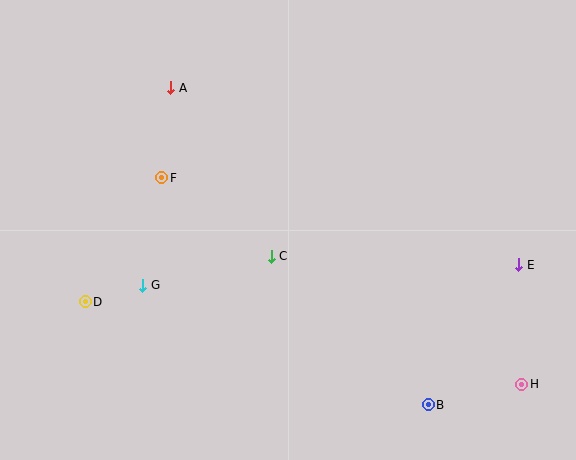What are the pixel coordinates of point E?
Point E is at (519, 265).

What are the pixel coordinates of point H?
Point H is at (522, 384).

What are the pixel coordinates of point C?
Point C is at (271, 256).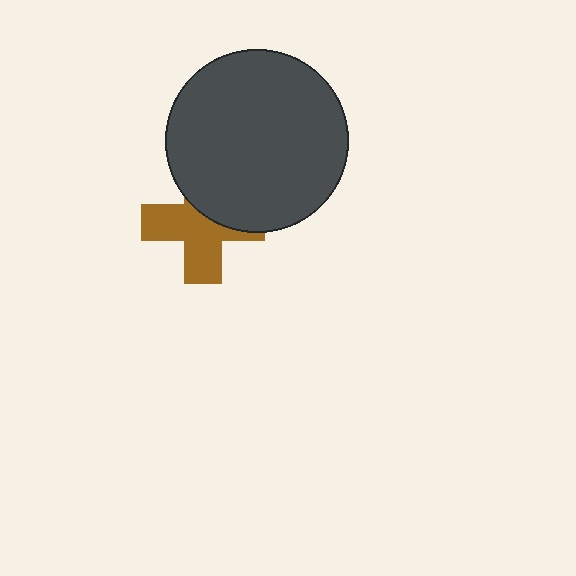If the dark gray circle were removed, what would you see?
You would see the complete brown cross.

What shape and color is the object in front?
The object in front is a dark gray circle.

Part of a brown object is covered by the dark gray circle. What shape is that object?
It is a cross.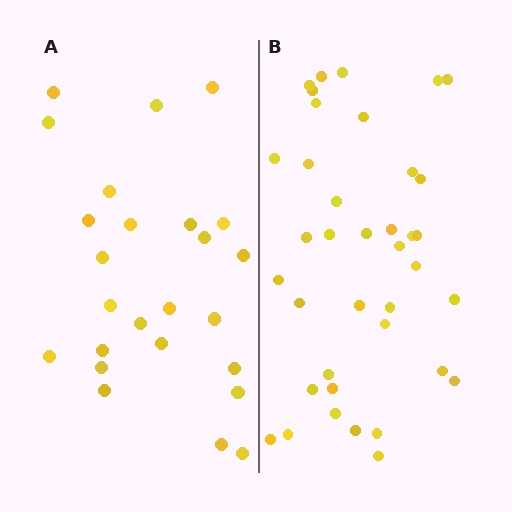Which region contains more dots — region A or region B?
Region B (the right region) has more dots.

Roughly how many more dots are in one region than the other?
Region B has approximately 15 more dots than region A.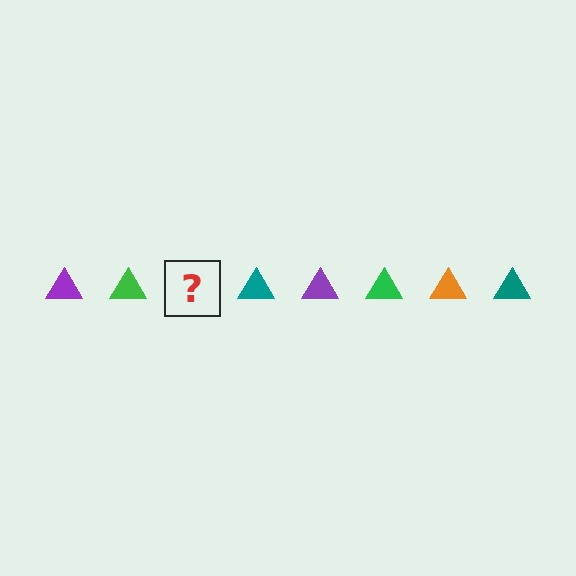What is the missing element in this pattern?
The missing element is an orange triangle.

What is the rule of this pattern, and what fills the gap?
The rule is that the pattern cycles through purple, green, orange, teal triangles. The gap should be filled with an orange triangle.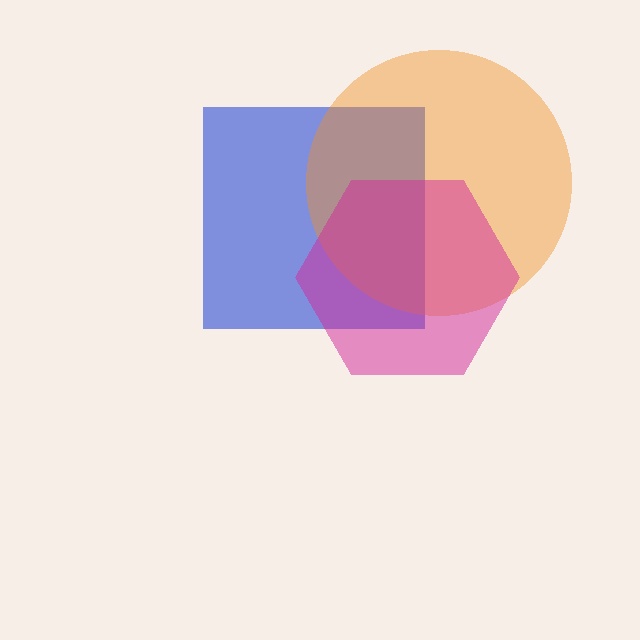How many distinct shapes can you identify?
There are 3 distinct shapes: a blue square, an orange circle, a magenta hexagon.